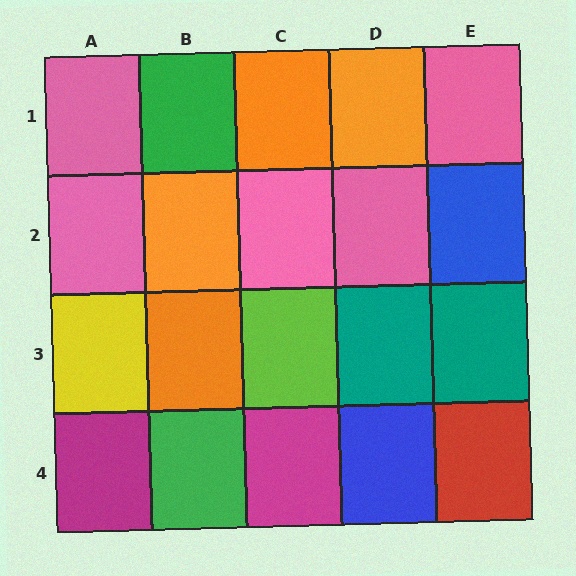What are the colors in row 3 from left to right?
Yellow, orange, lime, teal, teal.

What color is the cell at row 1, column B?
Green.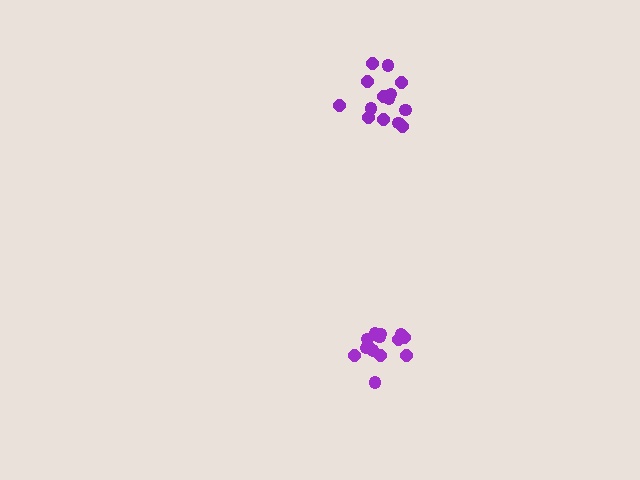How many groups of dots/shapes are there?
There are 2 groups.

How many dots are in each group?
Group 1: 15 dots, Group 2: 14 dots (29 total).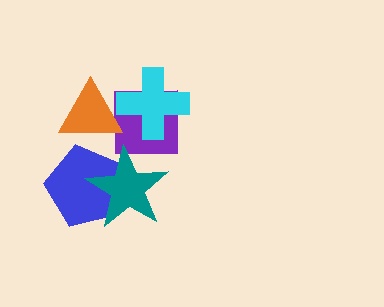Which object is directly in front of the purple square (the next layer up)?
The orange triangle is directly in front of the purple square.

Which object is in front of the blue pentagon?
The teal star is in front of the blue pentagon.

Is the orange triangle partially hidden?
Yes, it is partially covered by another shape.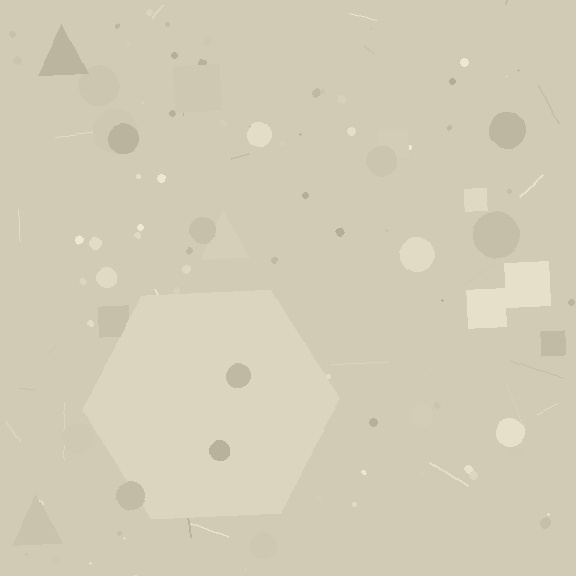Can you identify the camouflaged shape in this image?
The camouflaged shape is a hexagon.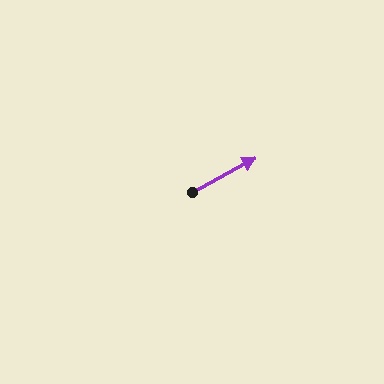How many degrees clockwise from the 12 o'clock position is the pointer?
Approximately 62 degrees.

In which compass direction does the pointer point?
Northeast.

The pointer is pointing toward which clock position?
Roughly 2 o'clock.